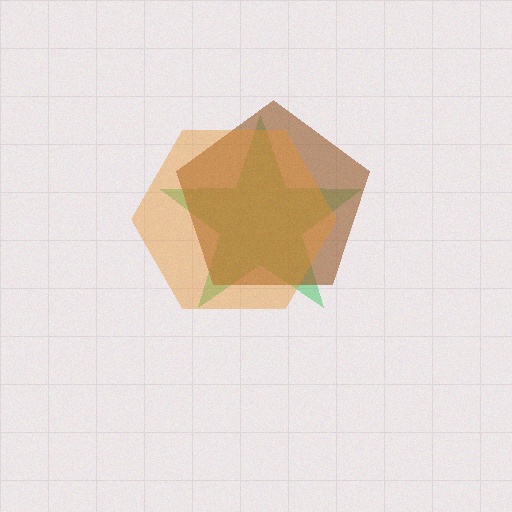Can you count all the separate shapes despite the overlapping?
Yes, there are 3 separate shapes.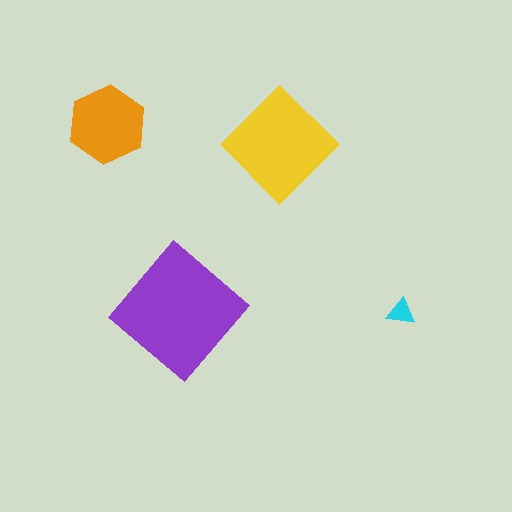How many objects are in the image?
There are 4 objects in the image.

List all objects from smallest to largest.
The cyan triangle, the orange hexagon, the yellow diamond, the purple diamond.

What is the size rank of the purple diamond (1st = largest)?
1st.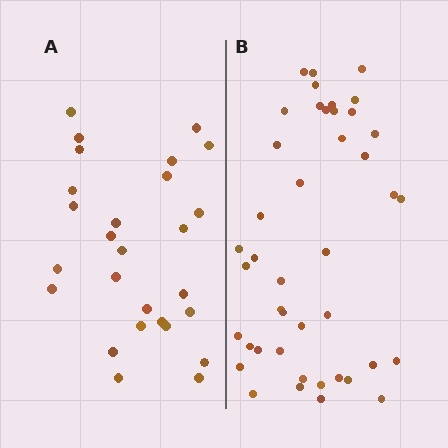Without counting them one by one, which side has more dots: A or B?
Region B (the right region) has more dots.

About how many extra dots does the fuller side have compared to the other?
Region B has approximately 15 more dots than region A.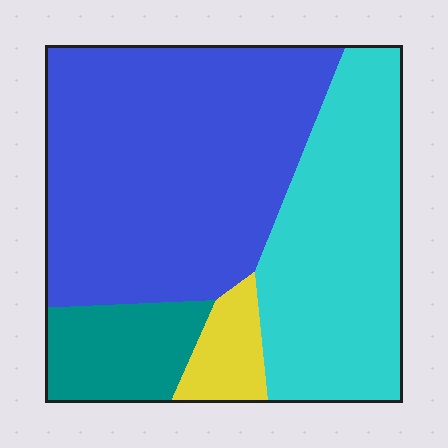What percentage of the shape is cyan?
Cyan covers around 35% of the shape.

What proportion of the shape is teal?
Teal covers 11% of the shape.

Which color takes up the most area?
Blue, at roughly 50%.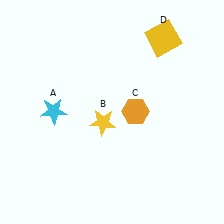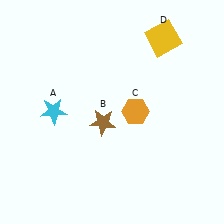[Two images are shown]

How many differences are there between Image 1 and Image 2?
There is 1 difference between the two images.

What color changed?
The star (B) changed from yellow in Image 1 to brown in Image 2.